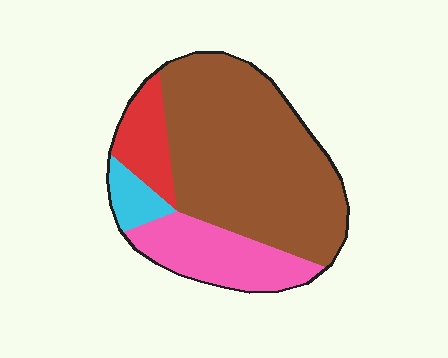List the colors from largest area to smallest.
From largest to smallest: brown, pink, red, cyan.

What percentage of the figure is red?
Red takes up about one tenth (1/10) of the figure.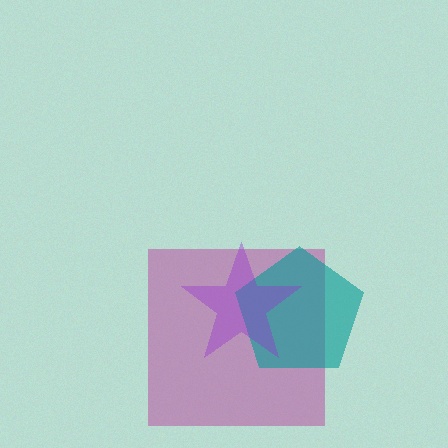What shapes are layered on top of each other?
The layered shapes are: a magenta square, a teal pentagon, a purple star.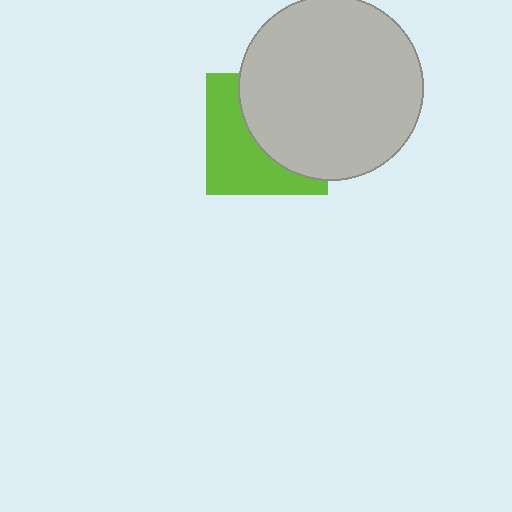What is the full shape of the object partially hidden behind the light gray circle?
The partially hidden object is a lime square.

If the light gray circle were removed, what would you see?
You would see the complete lime square.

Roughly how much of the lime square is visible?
About half of it is visible (roughly 48%).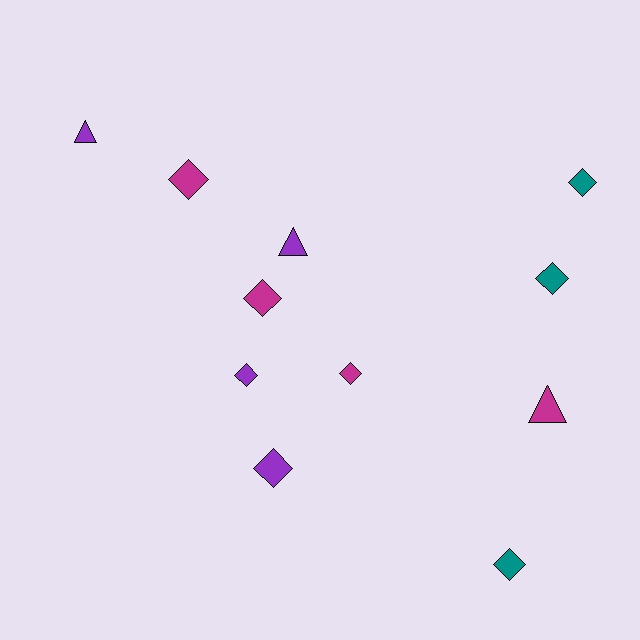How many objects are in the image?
There are 11 objects.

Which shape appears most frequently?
Diamond, with 8 objects.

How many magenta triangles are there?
There is 1 magenta triangle.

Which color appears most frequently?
Magenta, with 4 objects.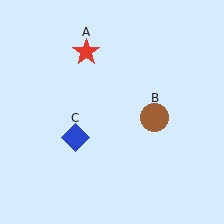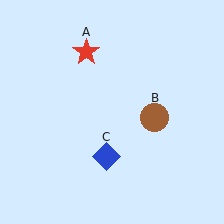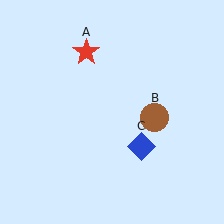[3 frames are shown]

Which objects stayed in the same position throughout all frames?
Red star (object A) and brown circle (object B) remained stationary.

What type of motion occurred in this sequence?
The blue diamond (object C) rotated counterclockwise around the center of the scene.